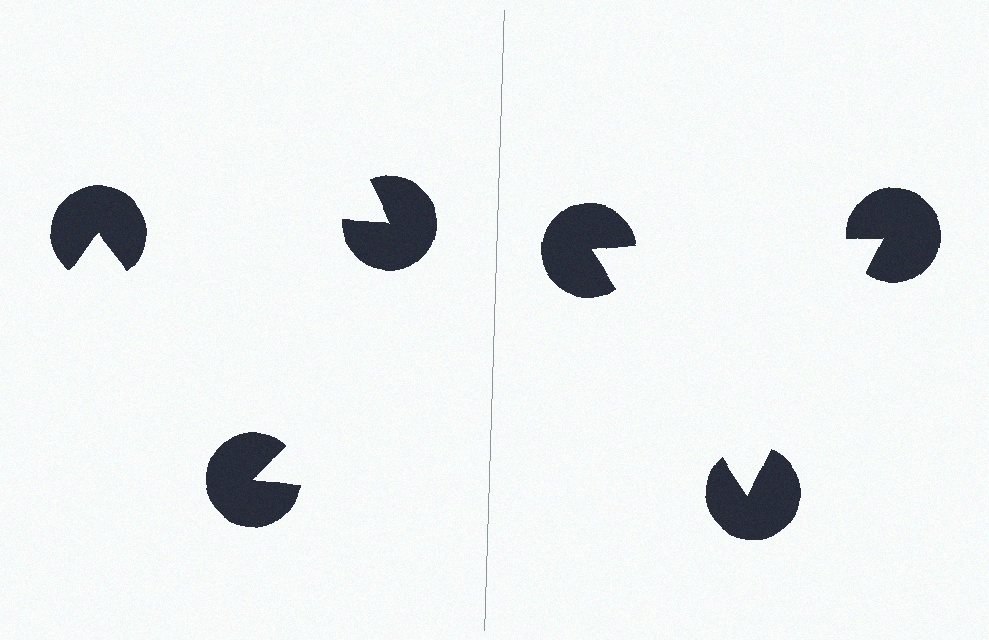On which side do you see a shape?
An illusory triangle appears on the right side. On the left side the wedge cuts are rotated, so no coherent shape forms.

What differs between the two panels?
The pac-man discs are positioned identically on both sides; only the wedge orientations differ. On the right they align to a triangle; on the left they are misaligned.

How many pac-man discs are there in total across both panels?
6 — 3 on each side.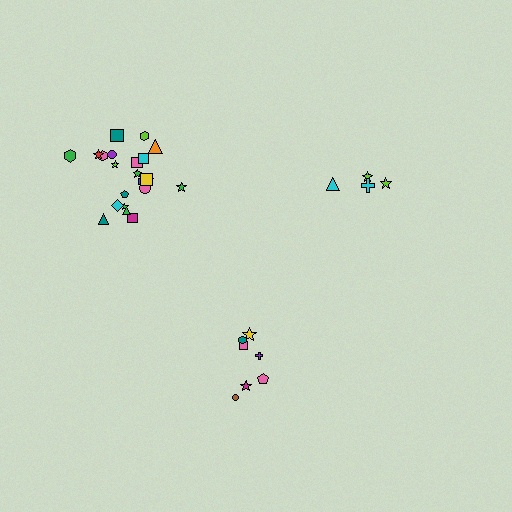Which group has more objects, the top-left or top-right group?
The top-left group.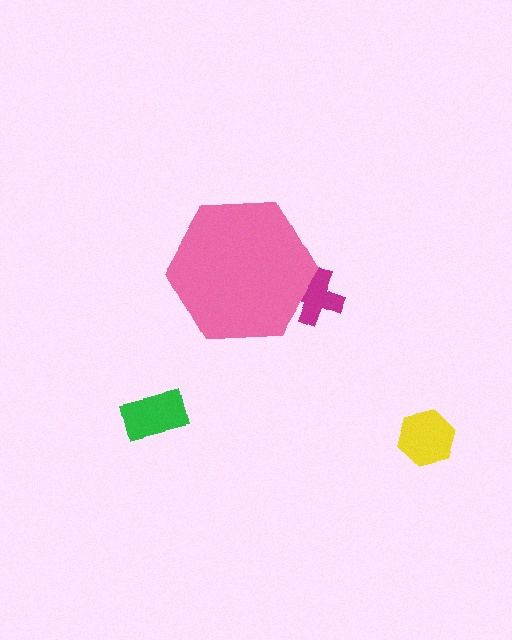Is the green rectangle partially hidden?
No, the green rectangle is fully visible.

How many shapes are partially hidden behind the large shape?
1 shape is partially hidden.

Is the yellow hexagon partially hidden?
No, the yellow hexagon is fully visible.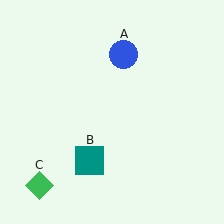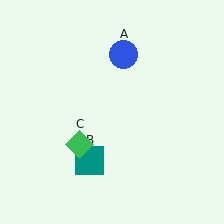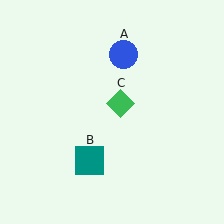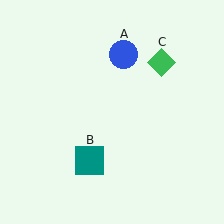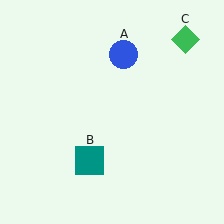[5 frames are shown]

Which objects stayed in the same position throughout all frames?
Blue circle (object A) and teal square (object B) remained stationary.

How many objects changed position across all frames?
1 object changed position: green diamond (object C).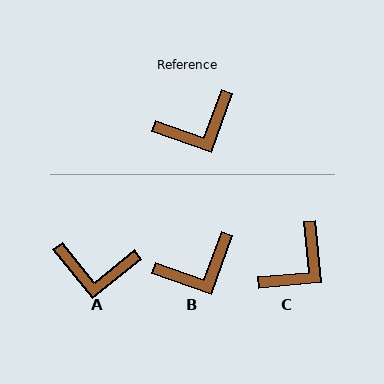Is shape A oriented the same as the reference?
No, it is off by about 31 degrees.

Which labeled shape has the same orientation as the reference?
B.